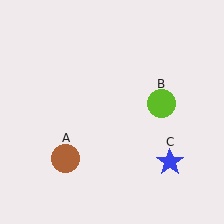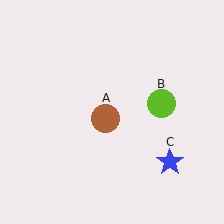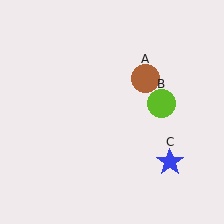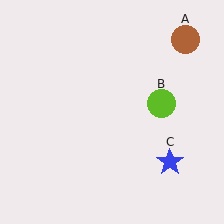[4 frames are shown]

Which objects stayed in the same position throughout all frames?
Lime circle (object B) and blue star (object C) remained stationary.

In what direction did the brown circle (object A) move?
The brown circle (object A) moved up and to the right.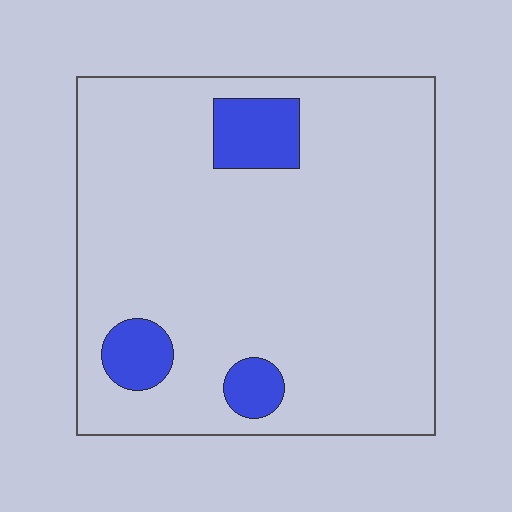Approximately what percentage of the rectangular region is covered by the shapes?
Approximately 10%.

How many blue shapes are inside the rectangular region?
3.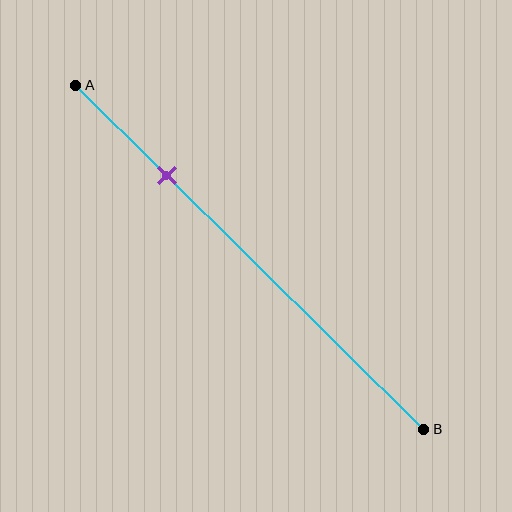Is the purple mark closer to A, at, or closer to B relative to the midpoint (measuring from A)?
The purple mark is closer to point A than the midpoint of segment AB.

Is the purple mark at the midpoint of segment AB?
No, the mark is at about 25% from A, not at the 50% midpoint.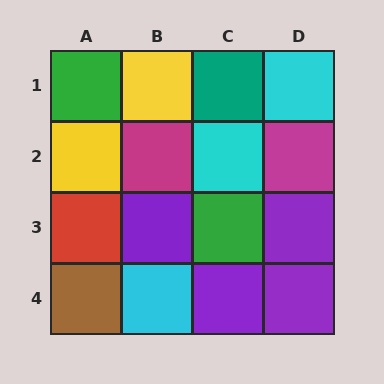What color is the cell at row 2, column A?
Yellow.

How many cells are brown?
1 cell is brown.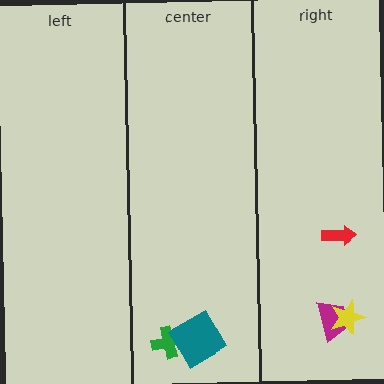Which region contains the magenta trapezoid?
The right region.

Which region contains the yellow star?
The right region.